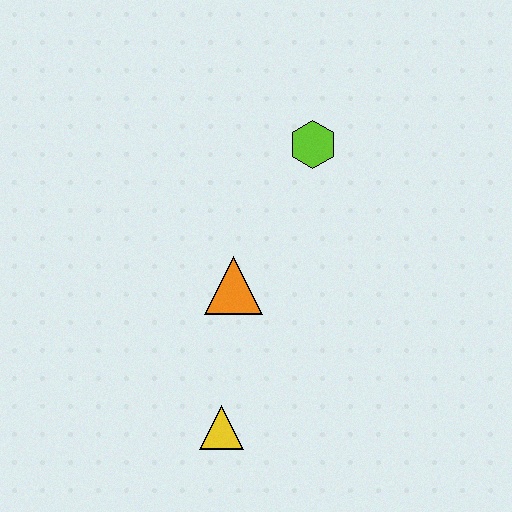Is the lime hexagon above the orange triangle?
Yes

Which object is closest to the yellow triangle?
The orange triangle is closest to the yellow triangle.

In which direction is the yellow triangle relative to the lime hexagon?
The yellow triangle is below the lime hexagon.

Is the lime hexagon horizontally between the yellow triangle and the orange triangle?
No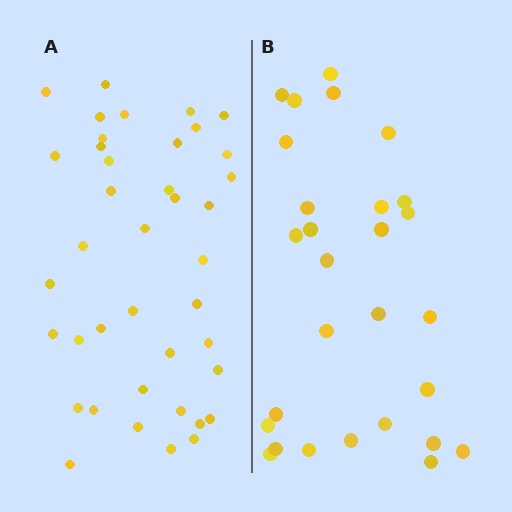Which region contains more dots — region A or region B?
Region A (the left region) has more dots.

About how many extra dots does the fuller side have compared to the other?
Region A has roughly 12 or so more dots than region B.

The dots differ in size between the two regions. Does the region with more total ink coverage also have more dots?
No. Region B has more total ink coverage because its dots are larger, but region A actually contains more individual dots. Total area can be misleading — the number of items is what matters here.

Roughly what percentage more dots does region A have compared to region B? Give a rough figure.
About 45% more.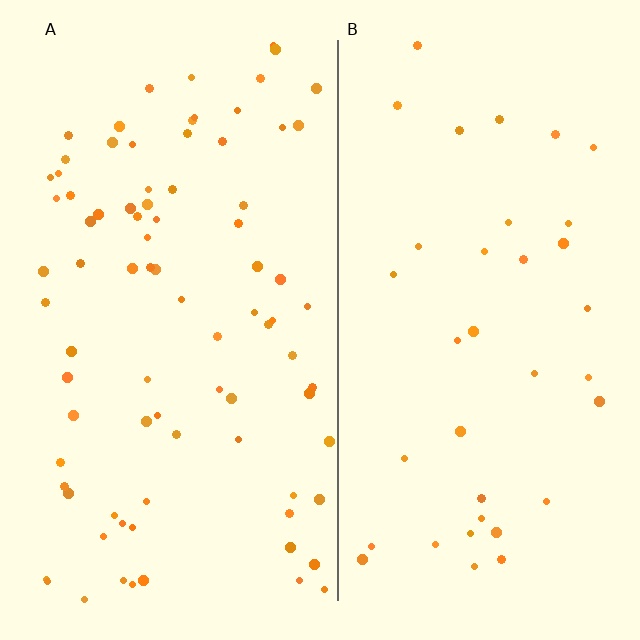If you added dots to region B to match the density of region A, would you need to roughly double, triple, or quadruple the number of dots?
Approximately double.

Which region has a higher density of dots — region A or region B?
A (the left).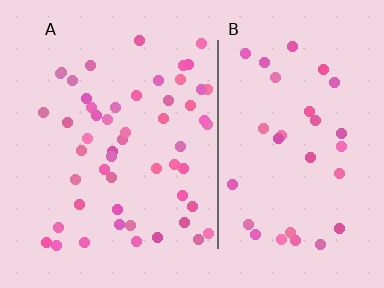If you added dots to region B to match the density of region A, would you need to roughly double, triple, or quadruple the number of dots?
Approximately double.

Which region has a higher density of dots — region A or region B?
A (the left).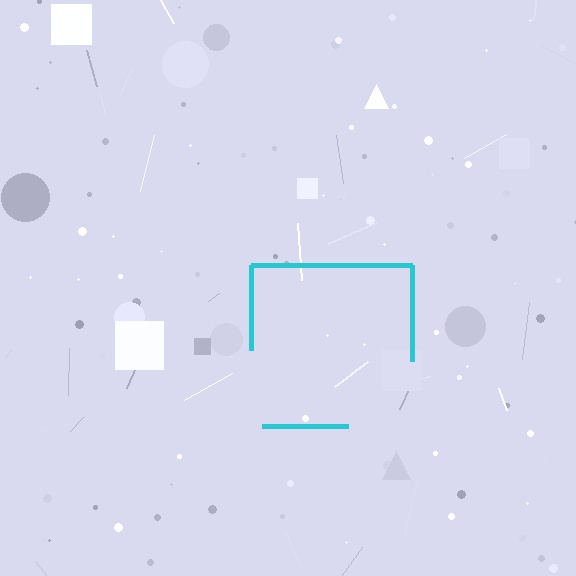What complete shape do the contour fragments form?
The contour fragments form a square.